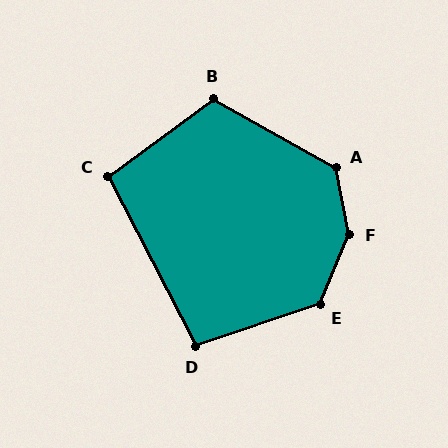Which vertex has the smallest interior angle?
C, at approximately 99 degrees.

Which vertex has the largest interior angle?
F, at approximately 147 degrees.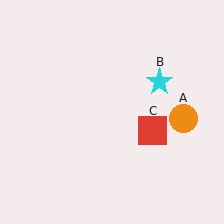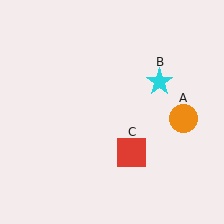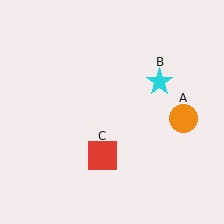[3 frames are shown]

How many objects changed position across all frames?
1 object changed position: red square (object C).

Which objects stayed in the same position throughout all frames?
Orange circle (object A) and cyan star (object B) remained stationary.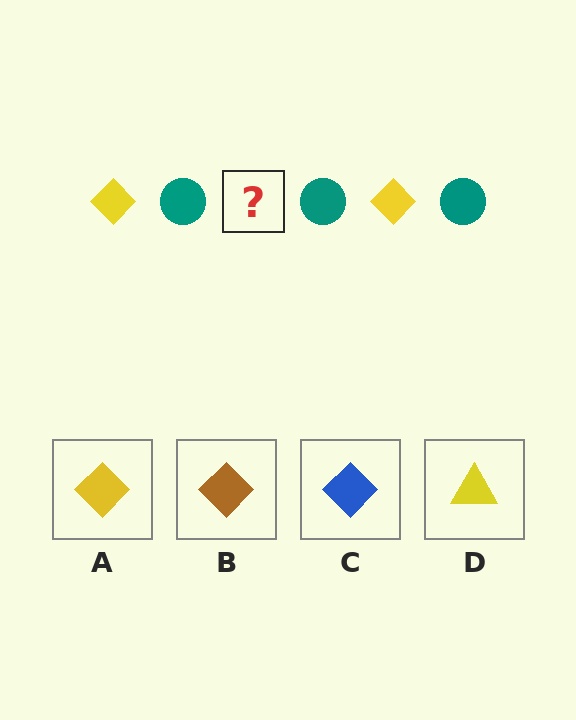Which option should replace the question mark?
Option A.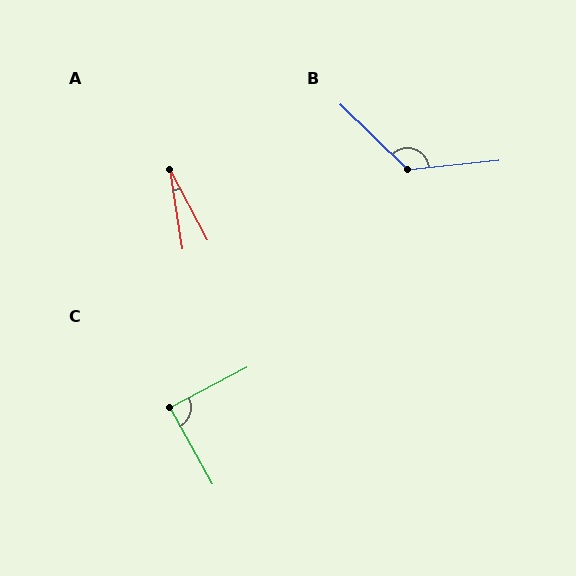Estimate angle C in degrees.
Approximately 89 degrees.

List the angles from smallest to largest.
A (19°), C (89°), B (130°).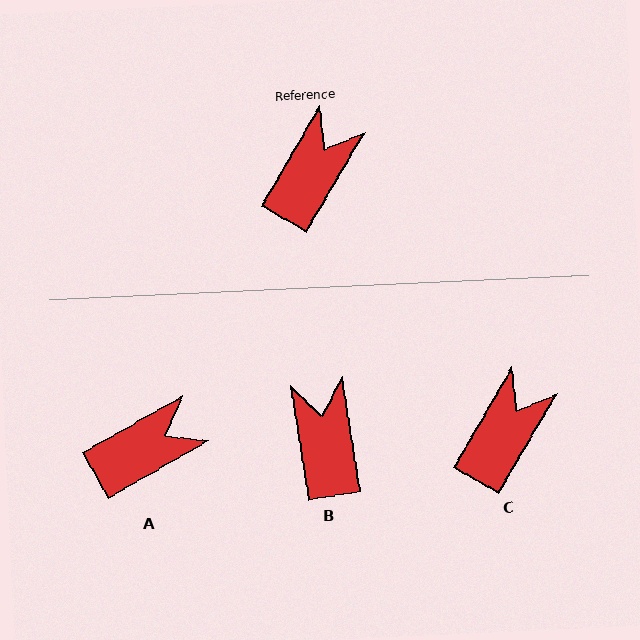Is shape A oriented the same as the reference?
No, it is off by about 30 degrees.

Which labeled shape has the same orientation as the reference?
C.